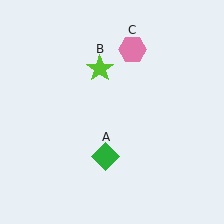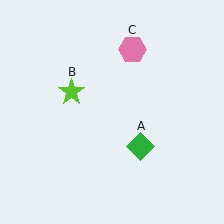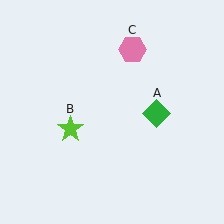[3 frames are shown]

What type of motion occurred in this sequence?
The green diamond (object A), lime star (object B) rotated counterclockwise around the center of the scene.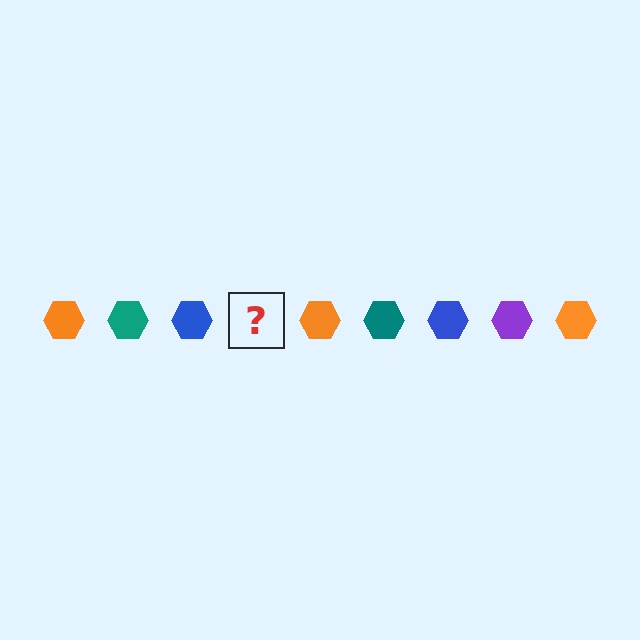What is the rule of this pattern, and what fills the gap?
The rule is that the pattern cycles through orange, teal, blue, purple hexagons. The gap should be filled with a purple hexagon.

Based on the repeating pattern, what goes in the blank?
The blank should be a purple hexagon.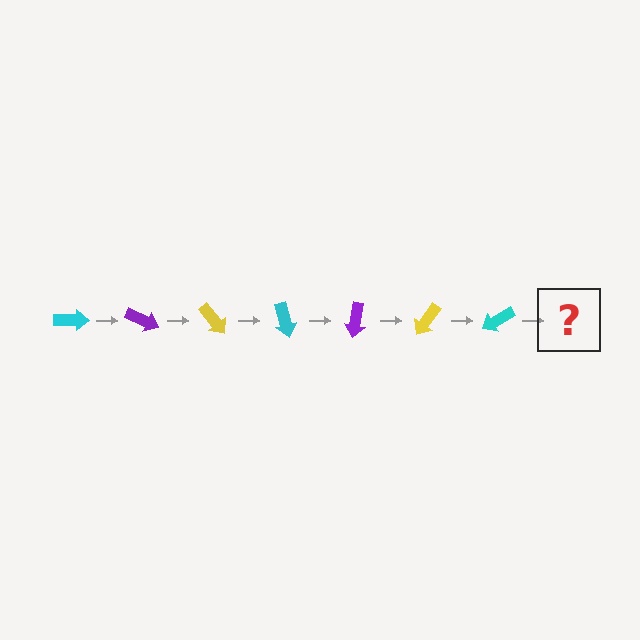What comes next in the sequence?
The next element should be a purple arrow, rotated 175 degrees from the start.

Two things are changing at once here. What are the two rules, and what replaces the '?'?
The two rules are that it rotates 25 degrees each step and the color cycles through cyan, purple, and yellow. The '?' should be a purple arrow, rotated 175 degrees from the start.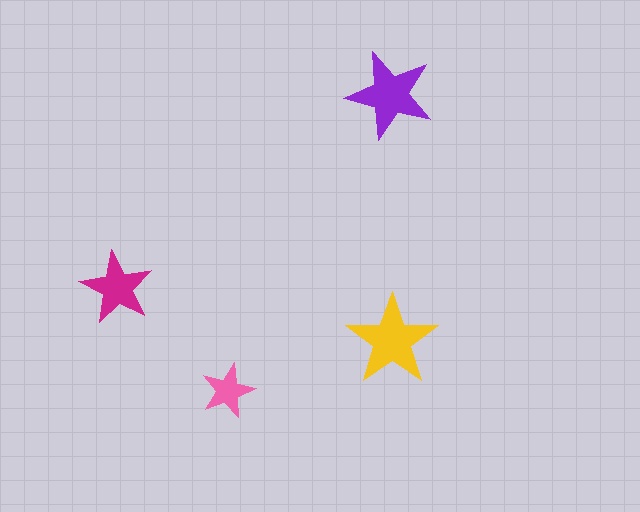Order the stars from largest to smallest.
the yellow one, the purple one, the magenta one, the pink one.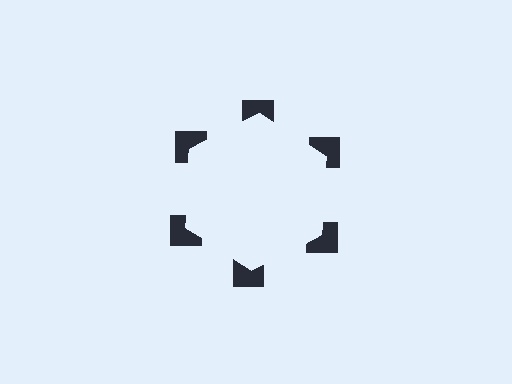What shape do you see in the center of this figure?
An illusory hexagon — its edges are inferred from the aligned wedge cuts in the notched squares, not physically drawn.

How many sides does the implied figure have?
6 sides.